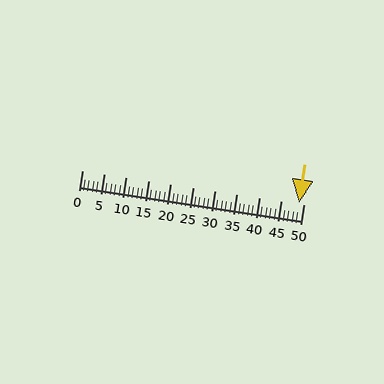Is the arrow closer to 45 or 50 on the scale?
The arrow is closer to 50.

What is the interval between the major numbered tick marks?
The major tick marks are spaced 5 units apart.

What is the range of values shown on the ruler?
The ruler shows values from 0 to 50.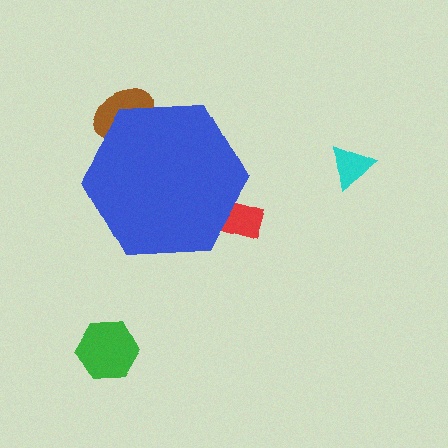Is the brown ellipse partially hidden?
Yes, the brown ellipse is partially hidden behind the blue hexagon.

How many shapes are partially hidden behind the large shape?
2 shapes are partially hidden.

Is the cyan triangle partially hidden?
No, the cyan triangle is fully visible.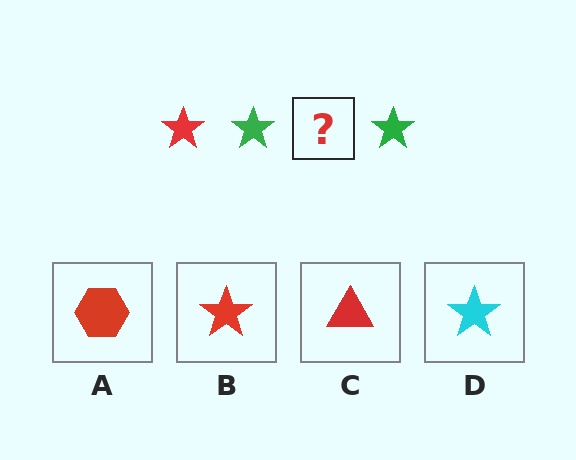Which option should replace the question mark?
Option B.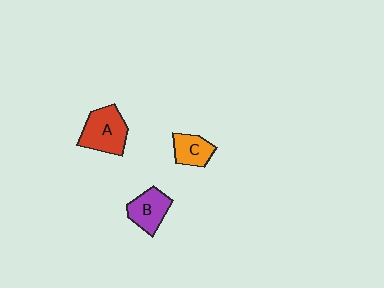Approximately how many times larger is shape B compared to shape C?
Approximately 1.3 times.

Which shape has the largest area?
Shape A (red).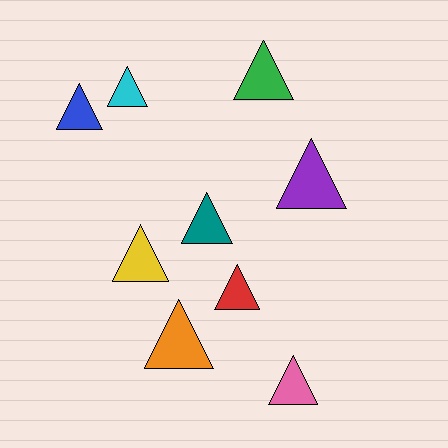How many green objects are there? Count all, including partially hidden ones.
There is 1 green object.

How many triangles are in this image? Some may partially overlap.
There are 9 triangles.